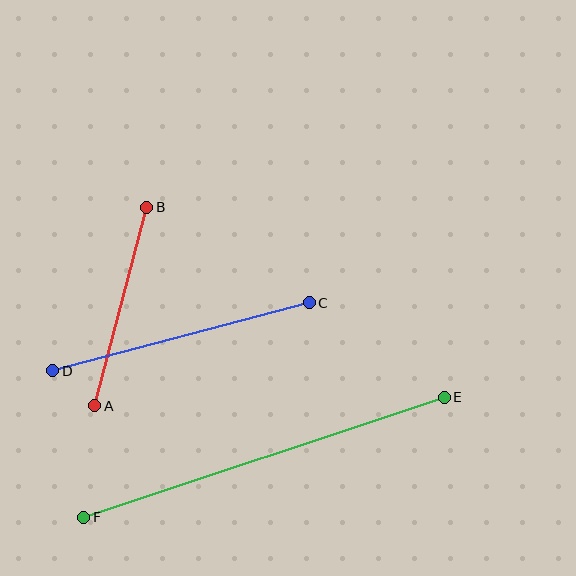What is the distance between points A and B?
The distance is approximately 206 pixels.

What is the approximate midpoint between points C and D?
The midpoint is at approximately (181, 337) pixels.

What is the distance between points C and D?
The distance is approximately 265 pixels.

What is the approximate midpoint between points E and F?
The midpoint is at approximately (264, 457) pixels.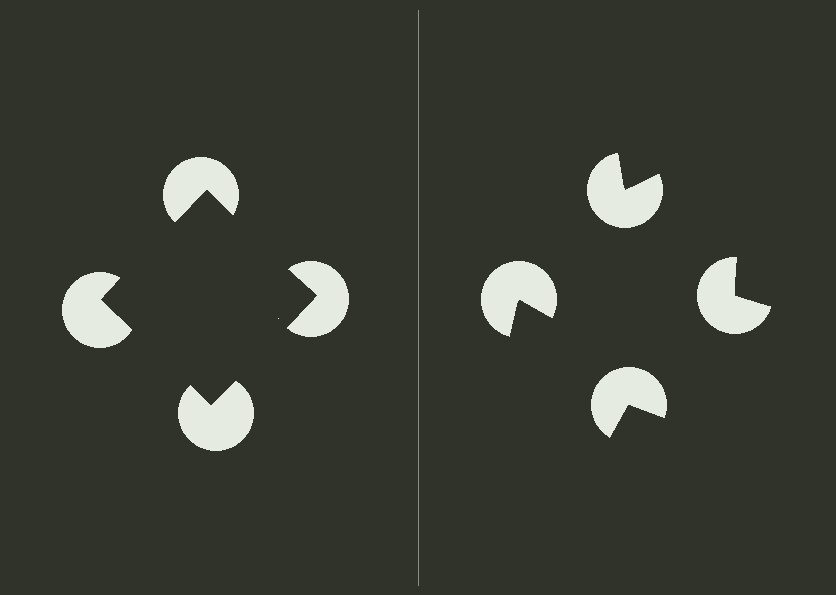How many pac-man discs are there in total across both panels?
8 — 4 on each side.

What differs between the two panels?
The pac-man discs are positioned identically on both sides; only the wedge orientations differ. On the left they align to a square; on the right they are misaligned.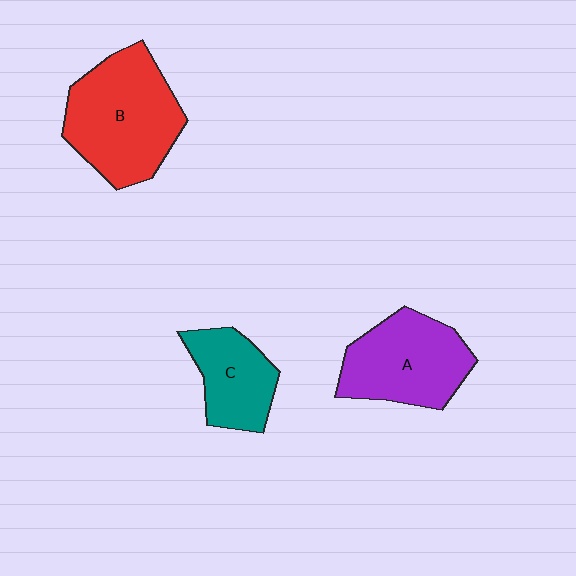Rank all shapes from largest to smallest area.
From largest to smallest: B (red), A (purple), C (teal).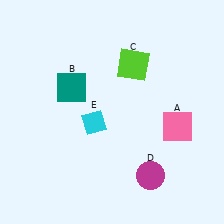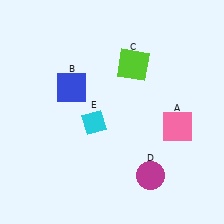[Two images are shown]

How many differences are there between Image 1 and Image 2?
There is 1 difference between the two images.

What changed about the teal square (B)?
In Image 1, B is teal. In Image 2, it changed to blue.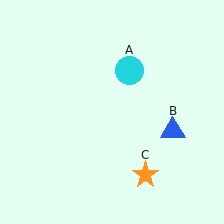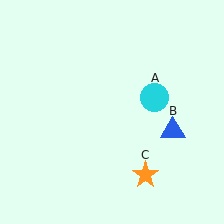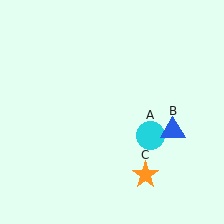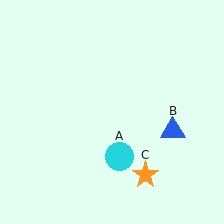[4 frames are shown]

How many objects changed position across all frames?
1 object changed position: cyan circle (object A).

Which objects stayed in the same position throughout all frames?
Blue triangle (object B) and orange star (object C) remained stationary.